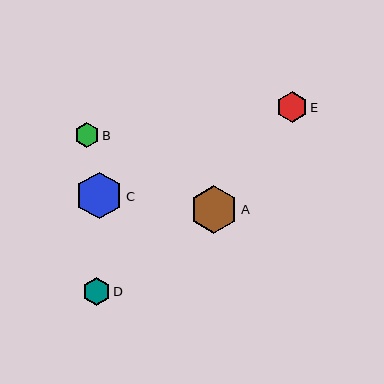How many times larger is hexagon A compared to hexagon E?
Hexagon A is approximately 1.5 times the size of hexagon E.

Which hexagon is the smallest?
Hexagon B is the smallest with a size of approximately 25 pixels.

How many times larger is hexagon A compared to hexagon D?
Hexagon A is approximately 1.7 times the size of hexagon D.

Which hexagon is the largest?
Hexagon A is the largest with a size of approximately 48 pixels.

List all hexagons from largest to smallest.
From largest to smallest: A, C, E, D, B.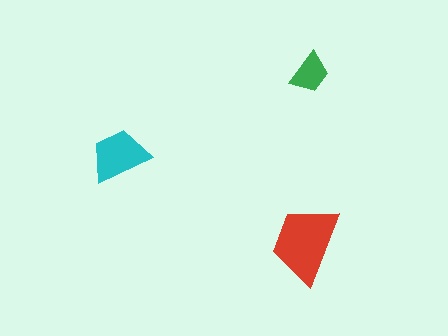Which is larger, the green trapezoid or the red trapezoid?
The red one.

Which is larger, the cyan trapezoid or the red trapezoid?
The red one.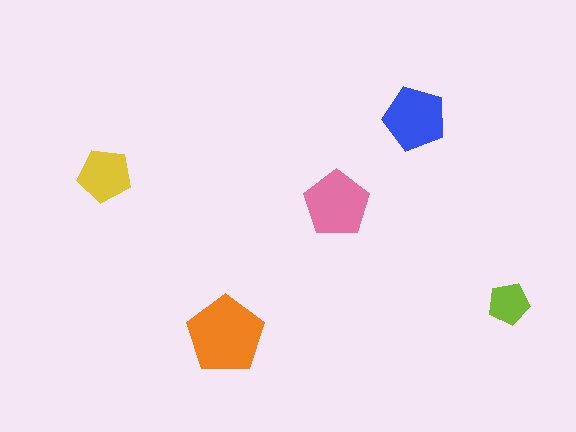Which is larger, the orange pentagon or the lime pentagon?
The orange one.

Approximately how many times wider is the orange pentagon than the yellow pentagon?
About 1.5 times wider.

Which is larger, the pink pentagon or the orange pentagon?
The orange one.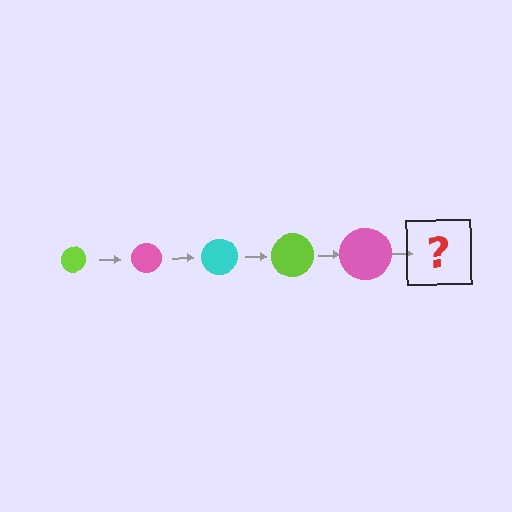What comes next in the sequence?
The next element should be a cyan circle, larger than the previous one.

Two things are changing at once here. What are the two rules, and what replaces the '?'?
The two rules are that the circle grows larger each step and the color cycles through lime, pink, and cyan. The '?' should be a cyan circle, larger than the previous one.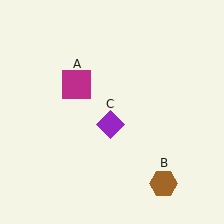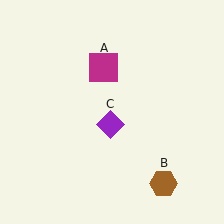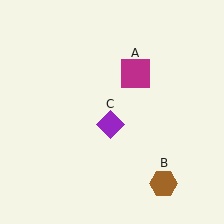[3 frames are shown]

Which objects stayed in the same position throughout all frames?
Brown hexagon (object B) and purple diamond (object C) remained stationary.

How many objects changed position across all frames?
1 object changed position: magenta square (object A).